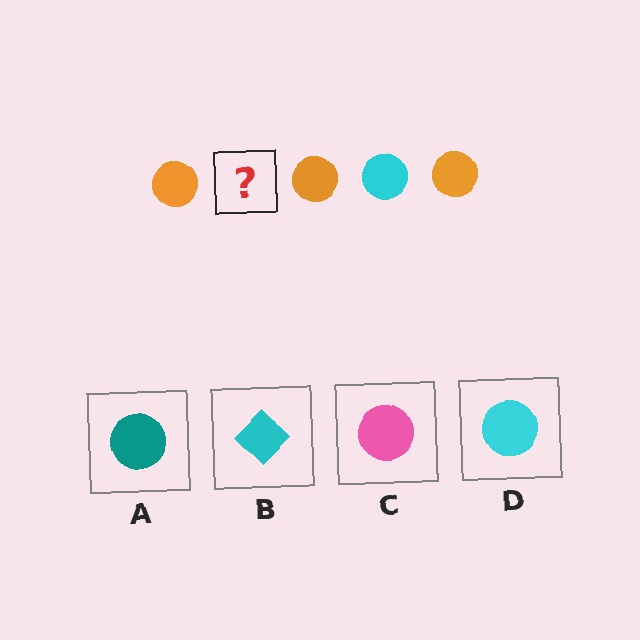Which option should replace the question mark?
Option D.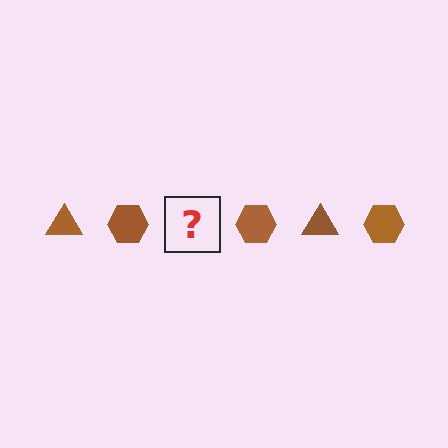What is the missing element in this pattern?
The missing element is a brown triangle.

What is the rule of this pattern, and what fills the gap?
The rule is that the pattern cycles through triangle, hexagon shapes in brown. The gap should be filled with a brown triangle.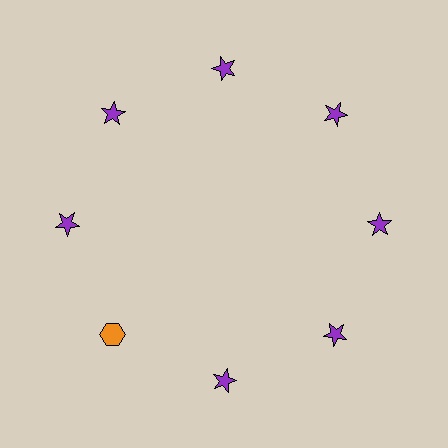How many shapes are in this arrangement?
There are 8 shapes arranged in a ring pattern.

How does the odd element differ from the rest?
It differs in both color (orange instead of purple) and shape (hexagon instead of star).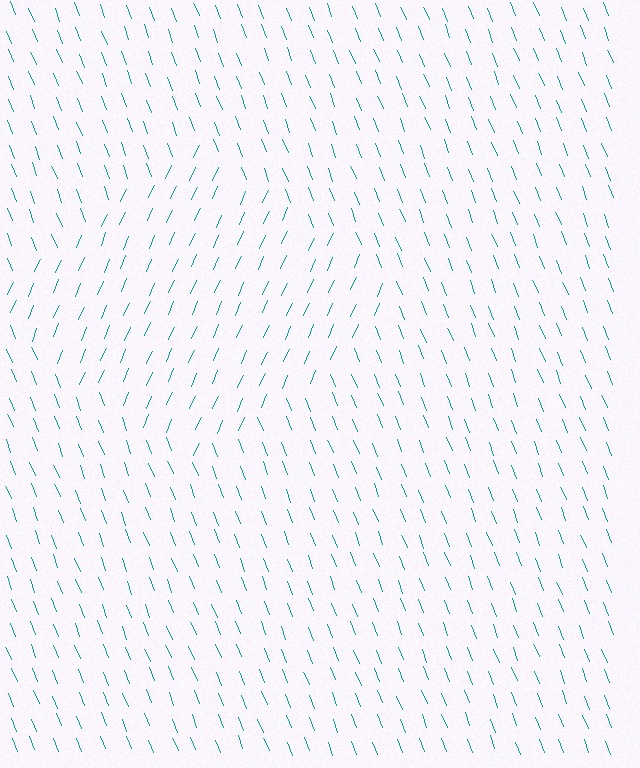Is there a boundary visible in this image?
Yes, there is a texture boundary formed by a change in line orientation.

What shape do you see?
I see a diamond.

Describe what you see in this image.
The image is filled with small teal line segments. A diamond region in the image has lines oriented differently from the surrounding lines, creating a visible texture boundary.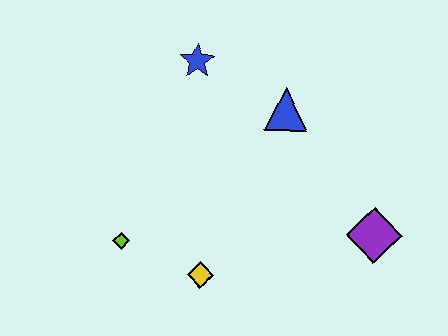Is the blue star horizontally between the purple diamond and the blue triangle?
No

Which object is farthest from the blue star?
The purple diamond is farthest from the blue star.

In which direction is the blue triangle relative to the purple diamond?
The blue triangle is above the purple diamond.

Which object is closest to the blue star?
The blue triangle is closest to the blue star.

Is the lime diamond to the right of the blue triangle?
No